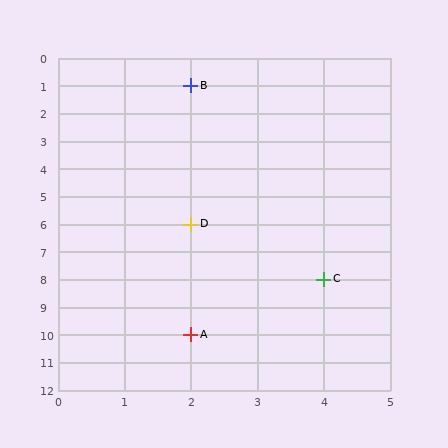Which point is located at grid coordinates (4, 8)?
Point C is at (4, 8).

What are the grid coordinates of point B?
Point B is at grid coordinates (2, 1).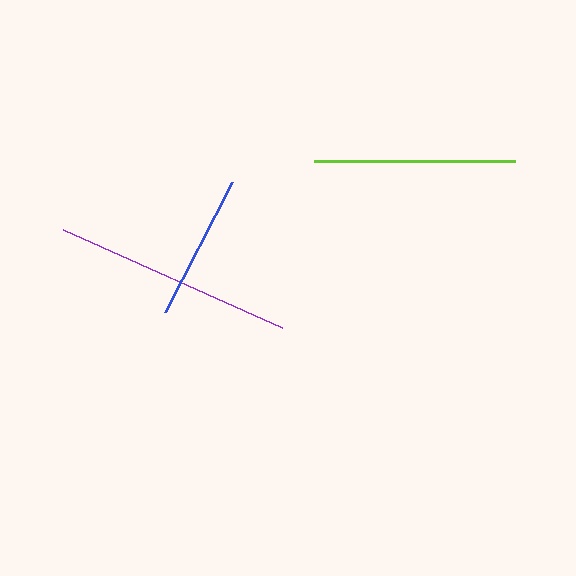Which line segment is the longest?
The purple line is the longest at approximately 240 pixels.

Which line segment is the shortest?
The blue line is the shortest at approximately 146 pixels.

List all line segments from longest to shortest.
From longest to shortest: purple, lime, blue.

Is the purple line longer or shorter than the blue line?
The purple line is longer than the blue line.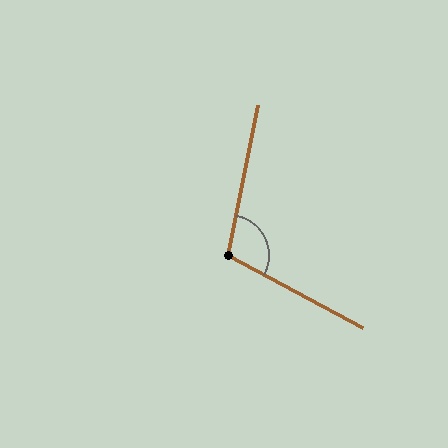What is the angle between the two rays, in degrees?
Approximately 107 degrees.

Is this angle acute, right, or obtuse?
It is obtuse.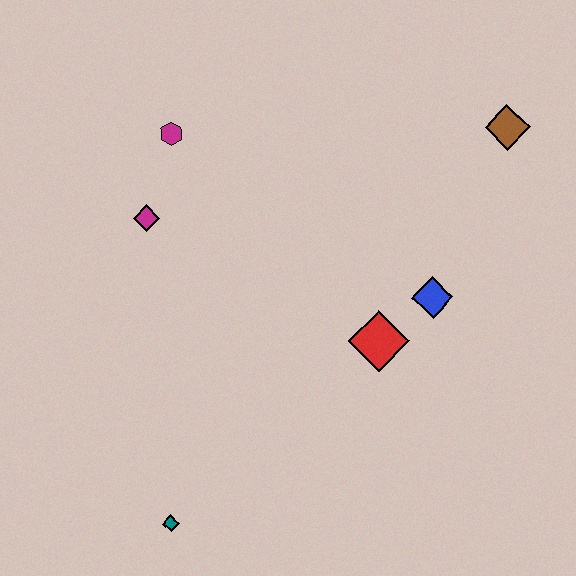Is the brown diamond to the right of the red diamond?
Yes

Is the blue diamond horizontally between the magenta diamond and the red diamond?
No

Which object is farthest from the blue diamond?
The teal diamond is farthest from the blue diamond.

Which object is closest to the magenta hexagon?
The magenta diamond is closest to the magenta hexagon.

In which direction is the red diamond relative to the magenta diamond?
The red diamond is to the right of the magenta diamond.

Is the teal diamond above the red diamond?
No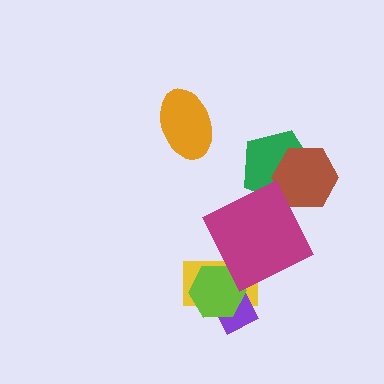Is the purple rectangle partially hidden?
Yes, it is partially covered by another shape.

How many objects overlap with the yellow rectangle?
3 objects overlap with the yellow rectangle.